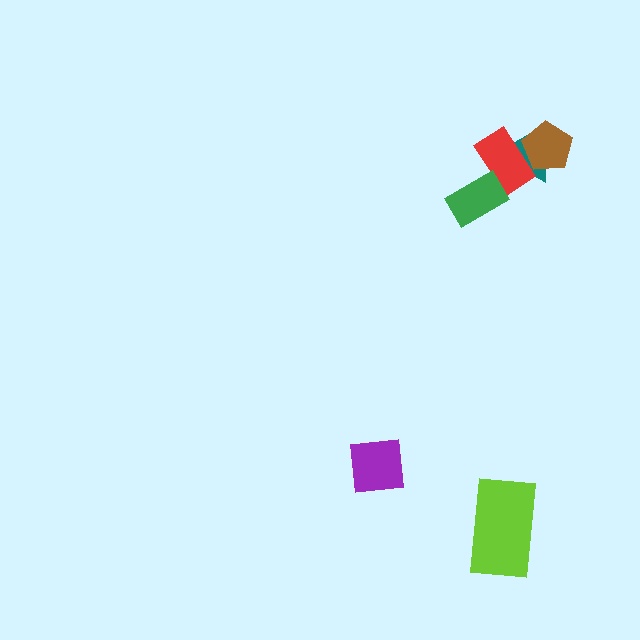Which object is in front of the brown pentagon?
The red rectangle is in front of the brown pentagon.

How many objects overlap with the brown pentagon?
2 objects overlap with the brown pentagon.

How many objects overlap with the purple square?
0 objects overlap with the purple square.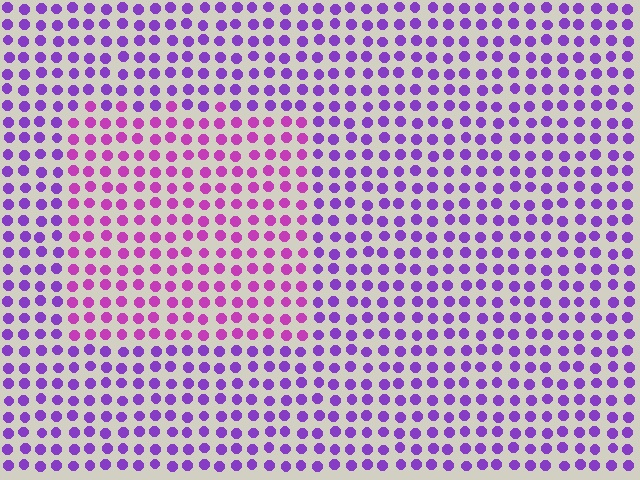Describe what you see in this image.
The image is filled with small purple elements in a uniform arrangement. A rectangle-shaped region is visible where the elements are tinted to a slightly different hue, forming a subtle color boundary.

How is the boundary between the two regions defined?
The boundary is defined purely by a slight shift in hue (about 33 degrees). Spacing, size, and orientation are identical on both sides.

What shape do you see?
I see a rectangle.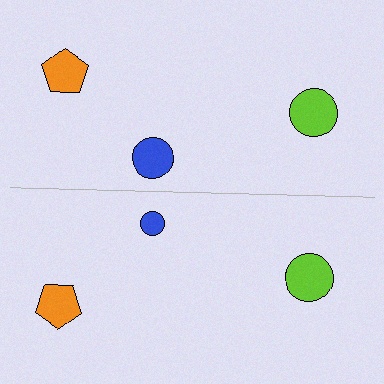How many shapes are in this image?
There are 6 shapes in this image.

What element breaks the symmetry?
The blue circle on the bottom side has a different size than its mirror counterpart.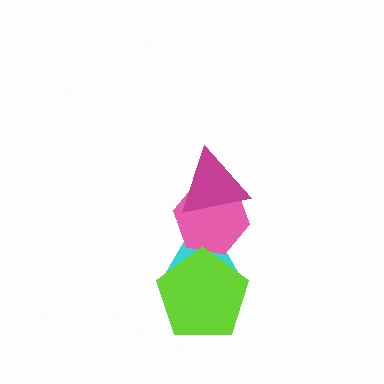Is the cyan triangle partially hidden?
Yes, it is partially covered by another shape.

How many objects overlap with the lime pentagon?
2 objects overlap with the lime pentagon.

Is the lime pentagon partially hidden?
No, no other shape covers it.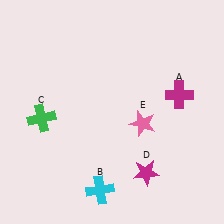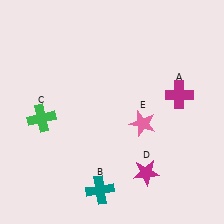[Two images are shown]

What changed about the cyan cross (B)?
In Image 1, B is cyan. In Image 2, it changed to teal.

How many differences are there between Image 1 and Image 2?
There is 1 difference between the two images.